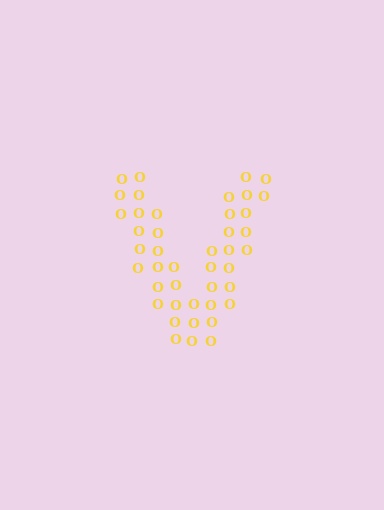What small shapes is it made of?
It is made of small letter O's.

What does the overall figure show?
The overall figure shows the letter V.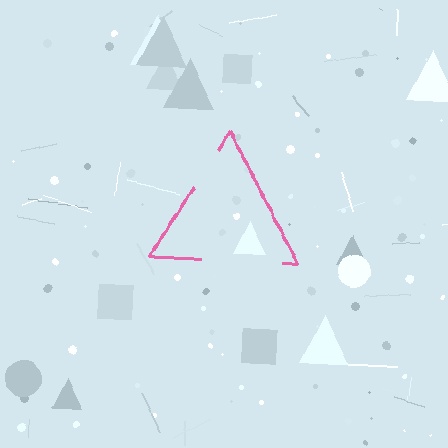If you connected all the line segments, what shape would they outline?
They would outline a triangle.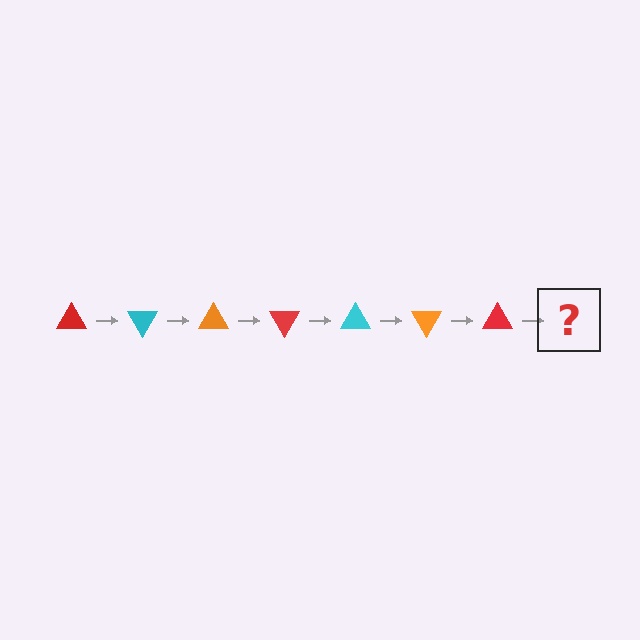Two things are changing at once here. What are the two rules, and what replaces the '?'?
The two rules are that it rotates 60 degrees each step and the color cycles through red, cyan, and orange. The '?' should be a cyan triangle, rotated 420 degrees from the start.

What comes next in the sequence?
The next element should be a cyan triangle, rotated 420 degrees from the start.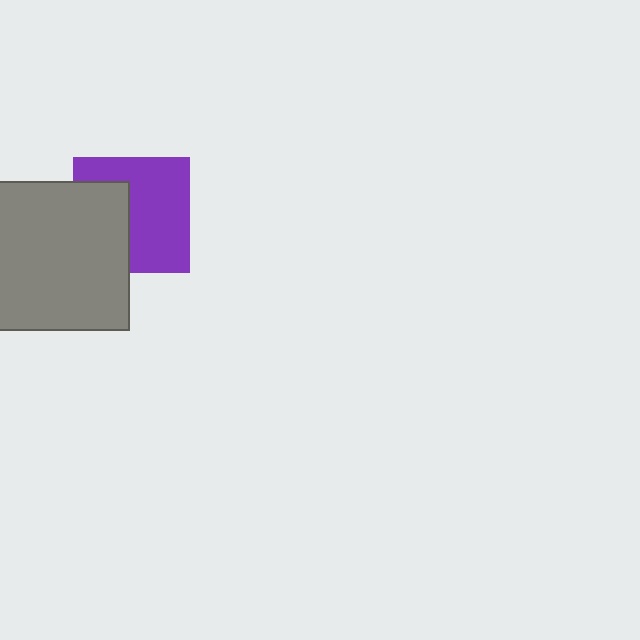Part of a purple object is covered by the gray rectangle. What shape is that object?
It is a square.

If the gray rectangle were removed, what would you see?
You would see the complete purple square.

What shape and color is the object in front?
The object in front is a gray rectangle.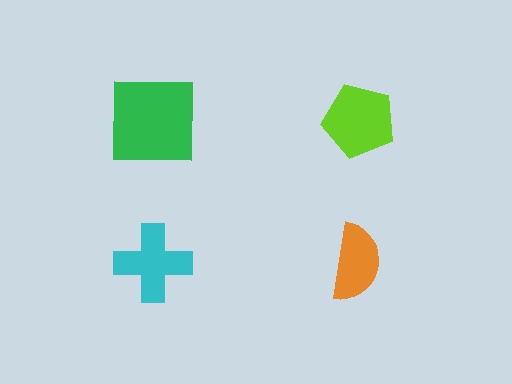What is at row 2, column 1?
A cyan cross.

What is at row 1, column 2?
A lime pentagon.